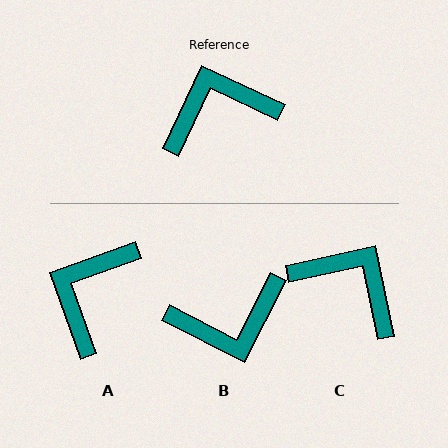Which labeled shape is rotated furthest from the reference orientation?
B, about 178 degrees away.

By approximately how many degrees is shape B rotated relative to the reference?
Approximately 178 degrees counter-clockwise.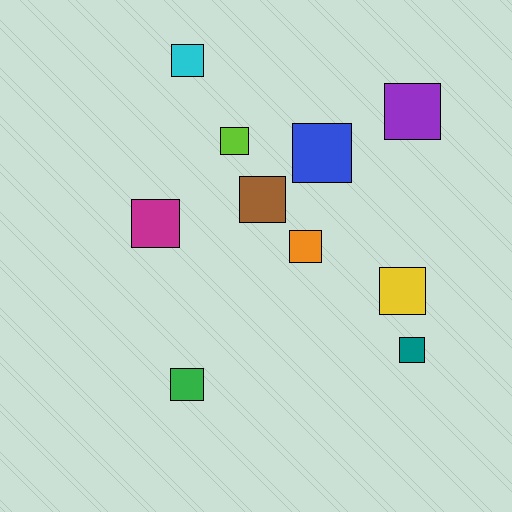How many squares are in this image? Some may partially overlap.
There are 10 squares.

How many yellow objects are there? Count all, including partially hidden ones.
There is 1 yellow object.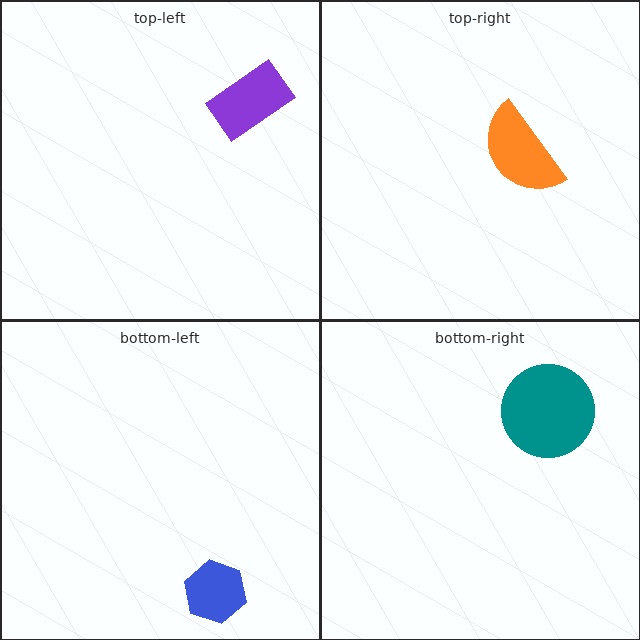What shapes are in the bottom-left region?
The blue hexagon.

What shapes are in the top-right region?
The orange semicircle.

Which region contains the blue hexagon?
The bottom-left region.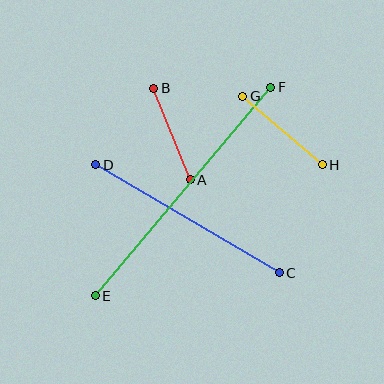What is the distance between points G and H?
The distance is approximately 105 pixels.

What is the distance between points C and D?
The distance is approximately 213 pixels.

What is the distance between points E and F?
The distance is approximately 273 pixels.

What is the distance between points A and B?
The distance is approximately 98 pixels.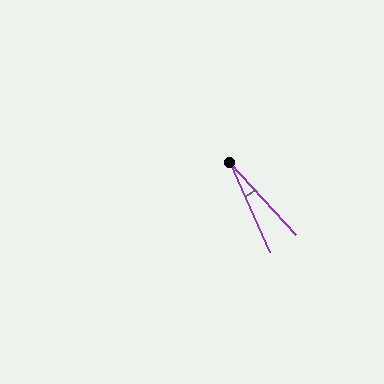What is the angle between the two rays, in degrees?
Approximately 18 degrees.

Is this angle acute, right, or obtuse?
It is acute.